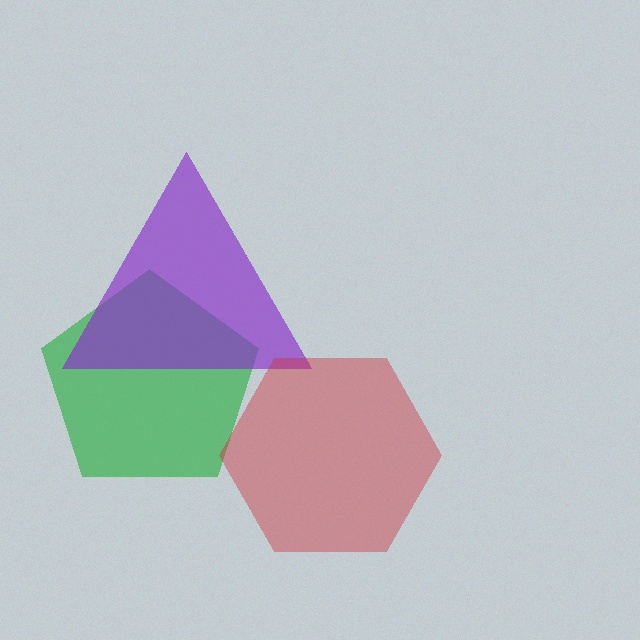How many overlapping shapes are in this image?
There are 3 overlapping shapes in the image.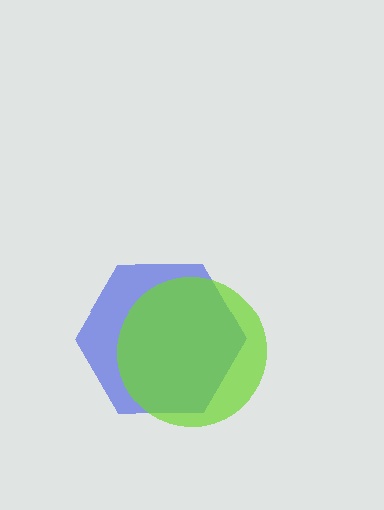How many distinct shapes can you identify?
There are 2 distinct shapes: a blue hexagon, a lime circle.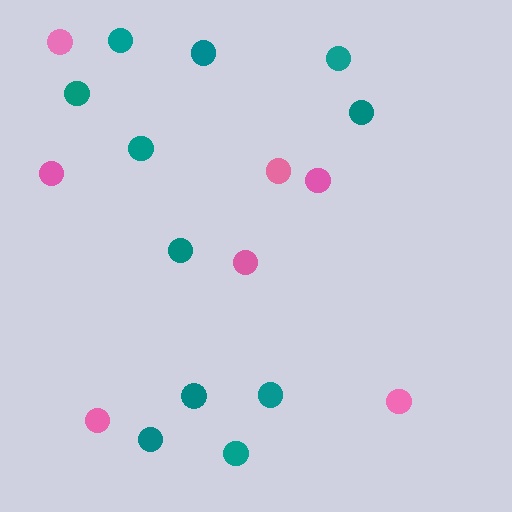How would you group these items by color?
There are 2 groups: one group of teal circles (11) and one group of pink circles (7).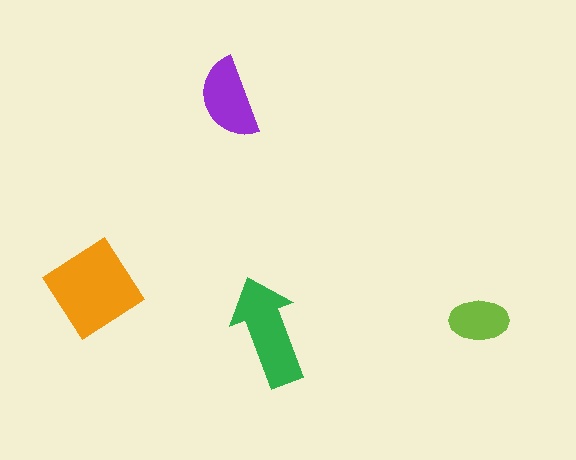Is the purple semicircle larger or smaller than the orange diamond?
Smaller.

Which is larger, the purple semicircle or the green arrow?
The green arrow.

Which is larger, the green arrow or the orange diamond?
The orange diamond.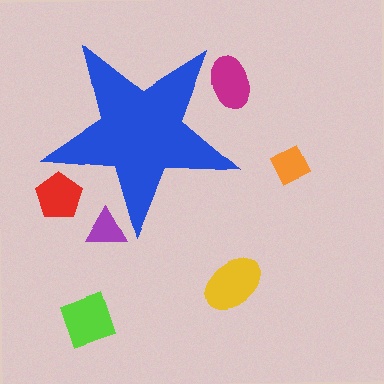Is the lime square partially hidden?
No, the lime square is fully visible.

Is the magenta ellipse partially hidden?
Yes, the magenta ellipse is partially hidden behind the blue star.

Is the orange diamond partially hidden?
No, the orange diamond is fully visible.